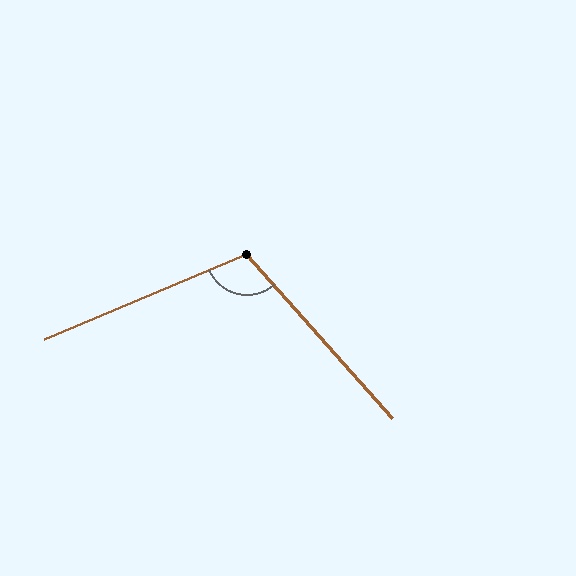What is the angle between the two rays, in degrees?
Approximately 109 degrees.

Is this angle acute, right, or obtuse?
It is obtuse.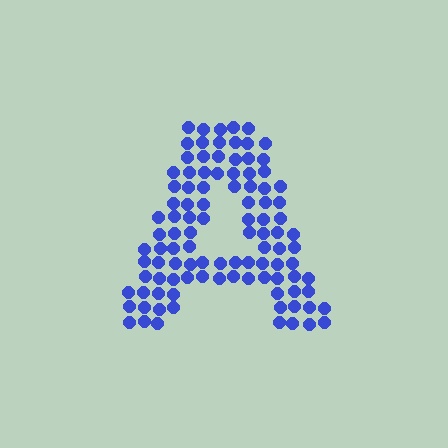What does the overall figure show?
The overall figure shows the letter A.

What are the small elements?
The small elements are circles.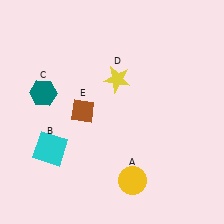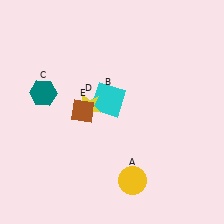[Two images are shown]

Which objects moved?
The objects that moved are: the cyan square (B), the yellow star (D).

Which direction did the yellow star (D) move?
The yellow star (D) moved left.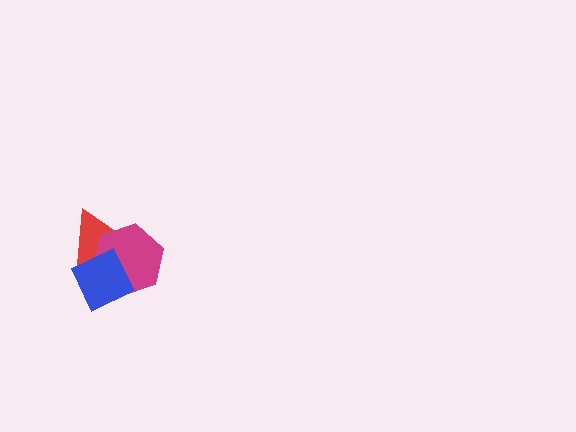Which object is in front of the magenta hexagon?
The blue diamond is in front of the magenta hexagon.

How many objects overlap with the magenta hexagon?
2 objects overlap with the magenta hexagon.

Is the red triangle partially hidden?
Yes, it is partially covered by another shape.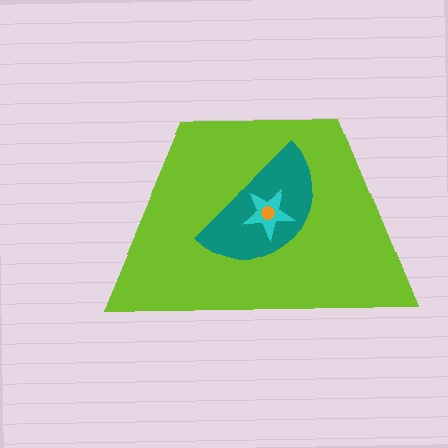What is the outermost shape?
The lime trapezoid.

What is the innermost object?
The orange circle.